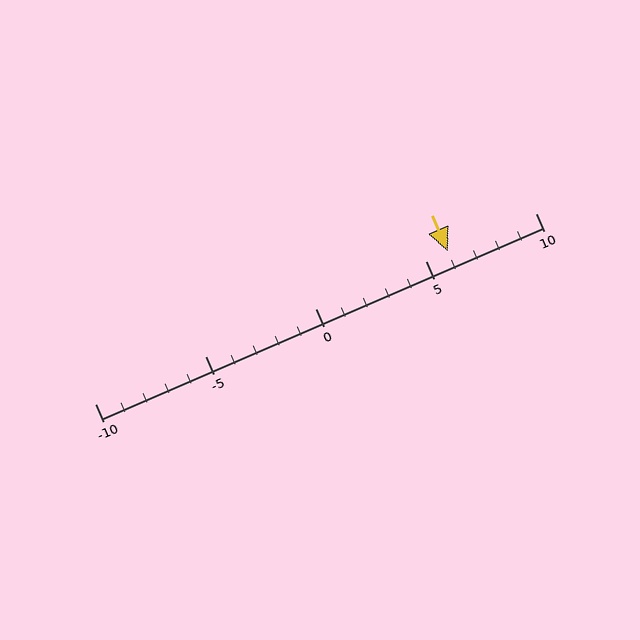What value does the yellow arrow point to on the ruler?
The yellow arrow points to approximately 6.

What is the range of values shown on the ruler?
The ruler shows values from -10 to 10.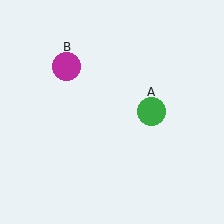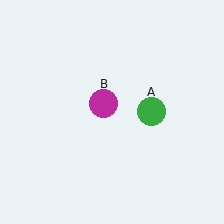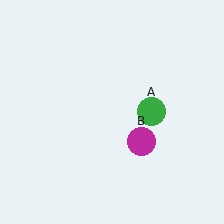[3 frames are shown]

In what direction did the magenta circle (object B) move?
The magenta circle (object B) moved down and to the right.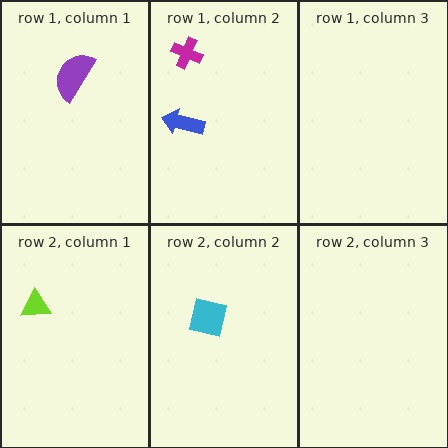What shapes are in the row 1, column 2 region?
The magenta cross, the blue arrow.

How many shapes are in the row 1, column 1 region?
1.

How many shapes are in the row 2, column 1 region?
1.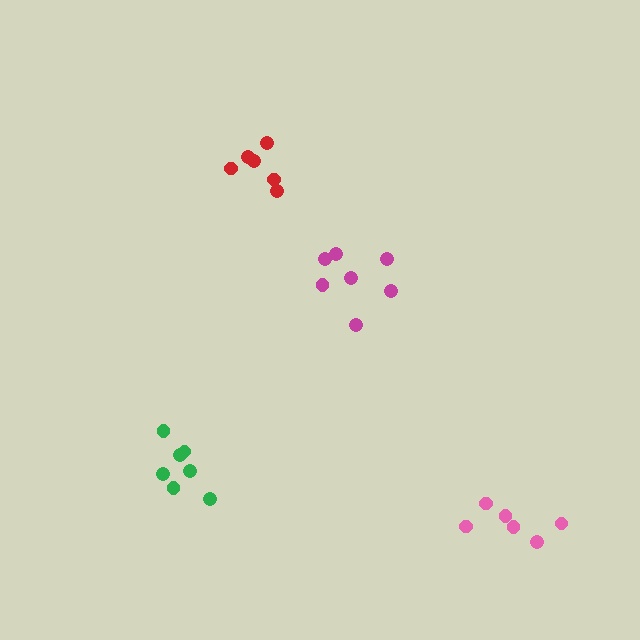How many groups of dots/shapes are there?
There are 4 groups.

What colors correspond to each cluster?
The clusters are colored: green, pink, magenta, red.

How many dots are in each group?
Group 1: 7 dots, Group 2: 6 dots, Group 3: 7 dots, Group 4: 6 dots (26 total).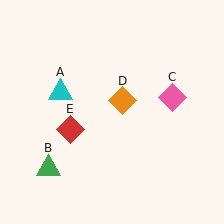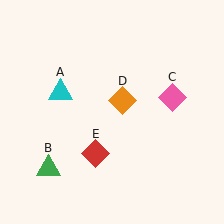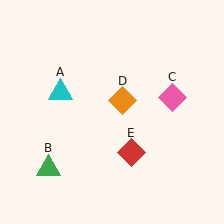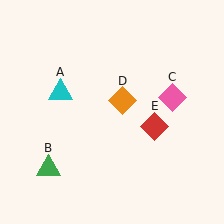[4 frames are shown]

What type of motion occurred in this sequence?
The red diamond (object E) rotated counterclockwise around the center of the scene.